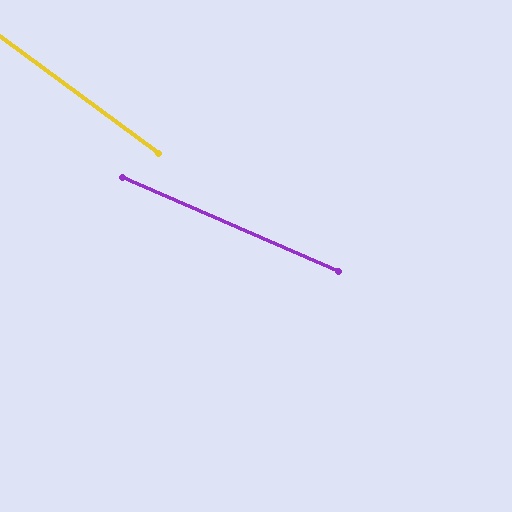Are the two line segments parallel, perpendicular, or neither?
Neither parallel nor perpendicular — they differ by about 13°.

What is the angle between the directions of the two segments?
Approximately 13 degrees.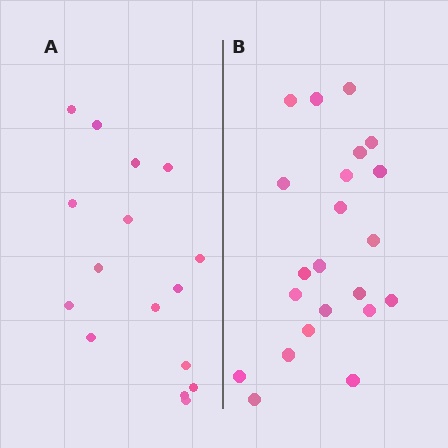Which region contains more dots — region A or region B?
Region B (the right region) has more dots.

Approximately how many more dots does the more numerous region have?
Region B has about 6 more dots than region A.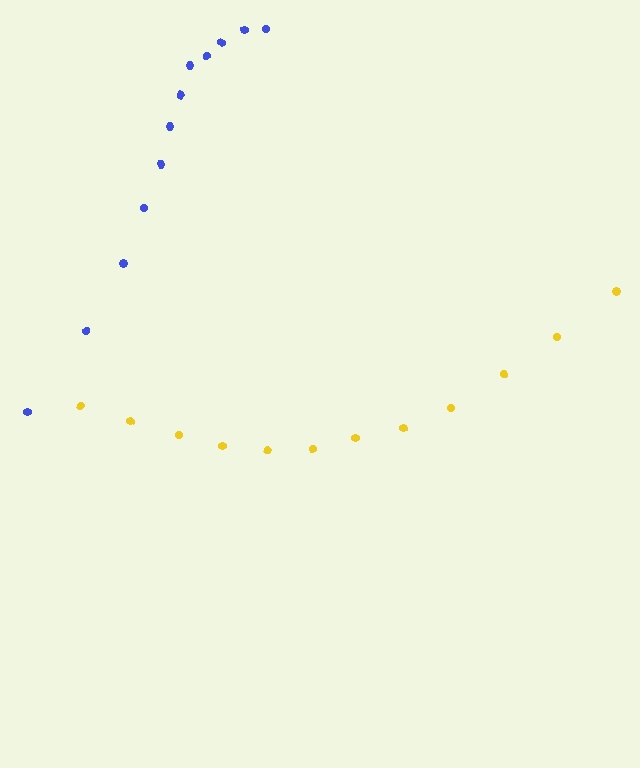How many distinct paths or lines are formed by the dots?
There are 2 distinct paths.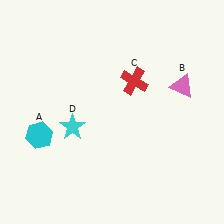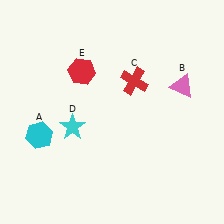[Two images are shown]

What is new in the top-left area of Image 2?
A red hexagon (E) was added in the top-left area of Image 2.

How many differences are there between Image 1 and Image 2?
There is 1 difference between the two images.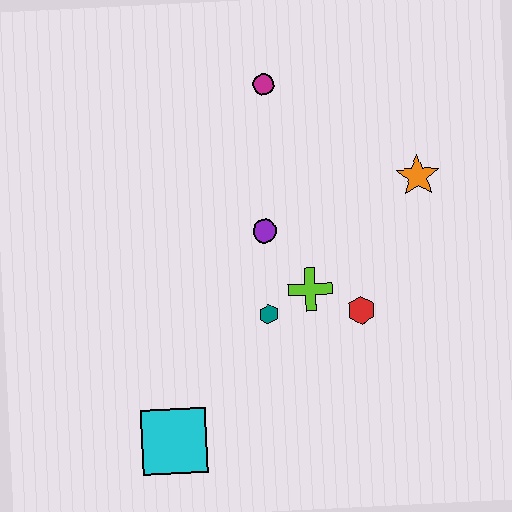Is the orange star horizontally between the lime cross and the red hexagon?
No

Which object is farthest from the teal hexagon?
The magenta circle is farthest from the teal hexagon.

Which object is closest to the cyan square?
The teal hexagon is closest to the cyan square.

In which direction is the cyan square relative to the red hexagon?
The cyan square is to the left of the red hexagon.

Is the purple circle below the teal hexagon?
No